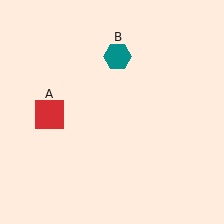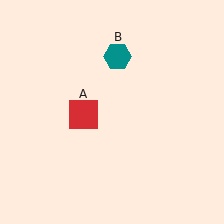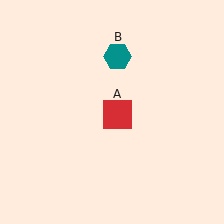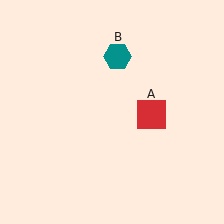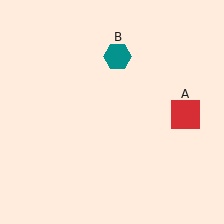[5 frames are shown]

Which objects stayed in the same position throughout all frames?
Teal hexagon (object B) remained stationary.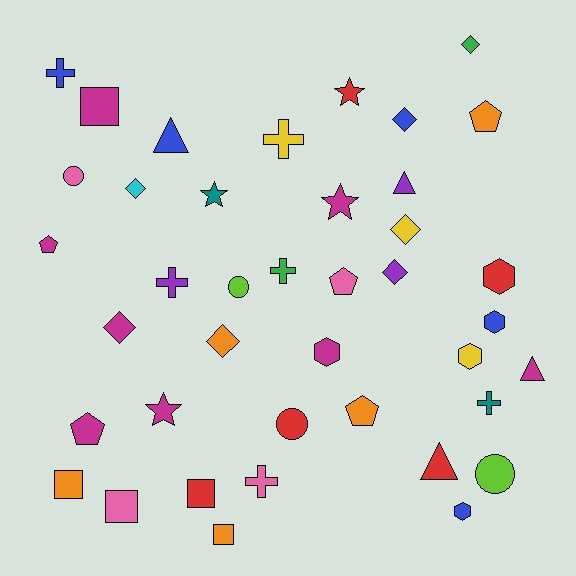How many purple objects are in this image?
There are 3 purple objects.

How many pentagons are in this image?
There are 5 pentagons.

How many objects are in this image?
There are 40 objects.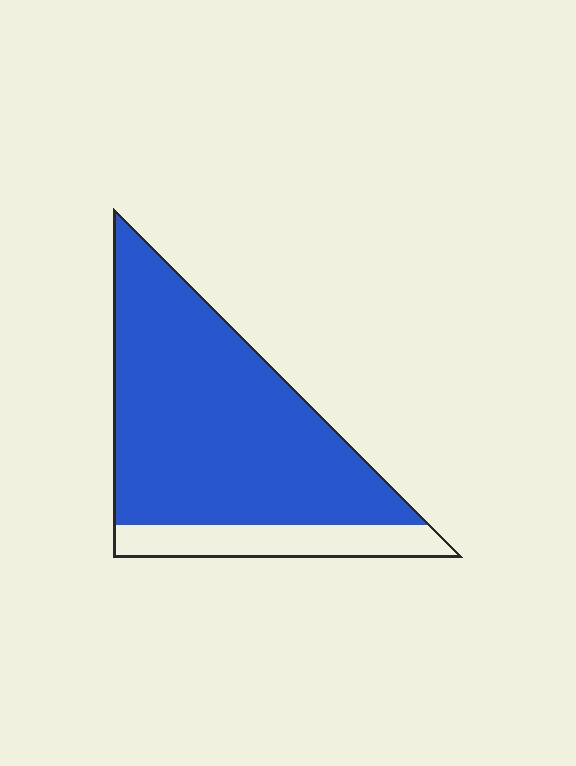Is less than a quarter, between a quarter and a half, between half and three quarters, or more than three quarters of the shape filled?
More than three quarters.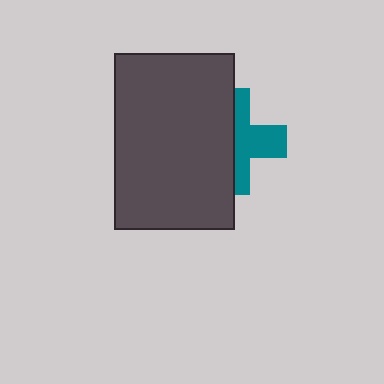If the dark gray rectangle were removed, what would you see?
You would see the complete teal cross.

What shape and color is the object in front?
The object in front is a dark gray rectangle.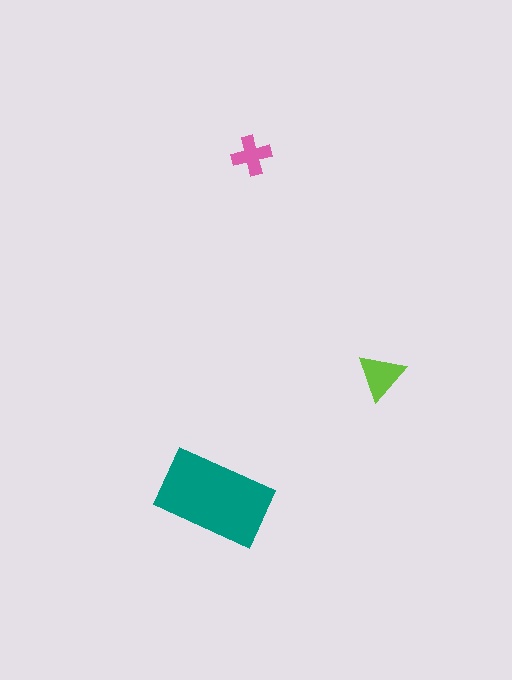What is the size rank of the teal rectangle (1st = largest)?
1st.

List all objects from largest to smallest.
The teal rectangle, the lime triangle, the pink cross.